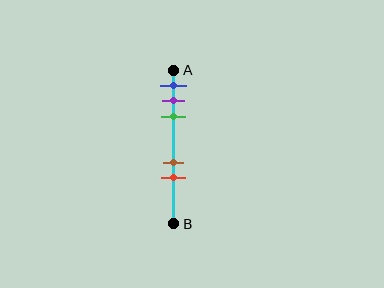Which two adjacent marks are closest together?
The purple and green marks are the closest adjacent pair.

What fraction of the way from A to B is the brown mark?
The brown mark is approximately 60% (0.6) of the way from A to B.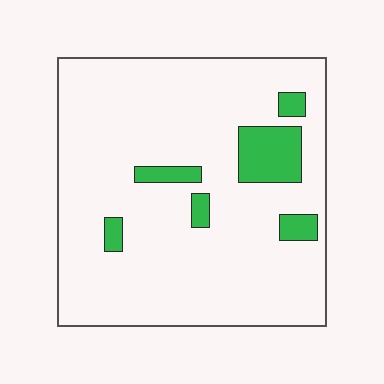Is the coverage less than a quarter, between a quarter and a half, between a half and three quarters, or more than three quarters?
Less than a quarter.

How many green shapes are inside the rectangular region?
6.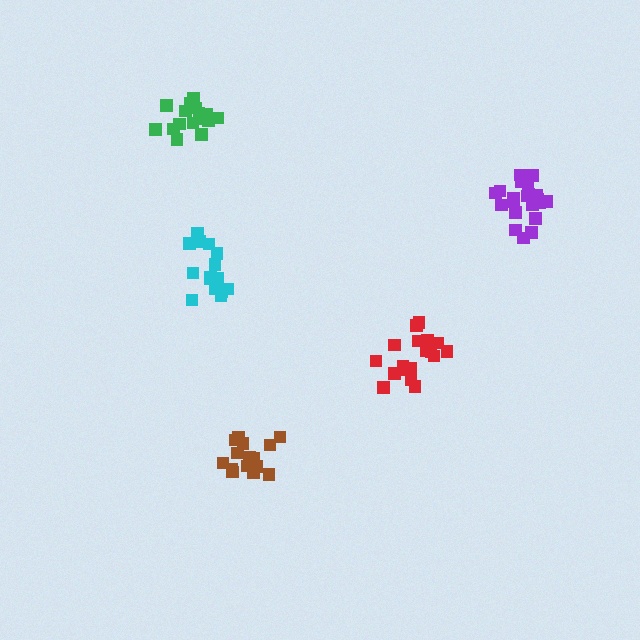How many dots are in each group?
Group 1: 15 dots, Group 2: 16 dots, Group 3: 17 dots, Group 4: 21 dots, Group 5: 18 dots (87 total).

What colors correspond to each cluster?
The clusters are colored: brown, cyan, green, purple, red.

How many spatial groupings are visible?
There are 5 spatial groupings.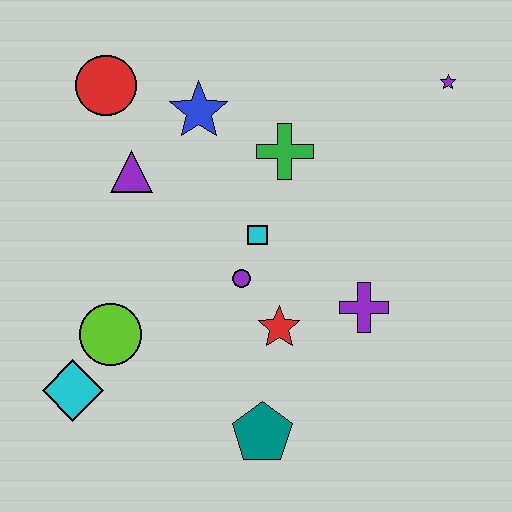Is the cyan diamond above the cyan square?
No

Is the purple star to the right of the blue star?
Yes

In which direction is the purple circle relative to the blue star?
The purple circle is below the blue star.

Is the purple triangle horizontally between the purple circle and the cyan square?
No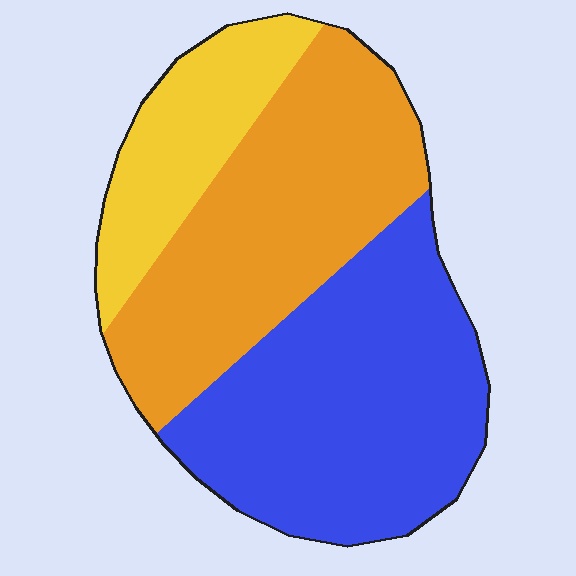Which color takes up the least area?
Yellow, at roughly 20%.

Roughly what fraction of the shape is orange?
Orange covers about 40% of the shape.